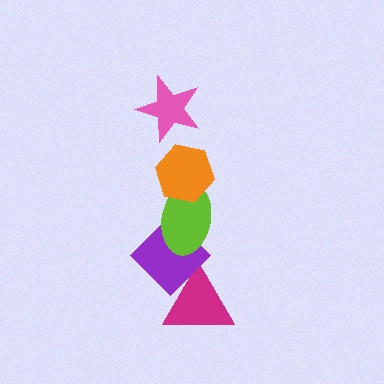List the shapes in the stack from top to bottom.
From top to bottom: the pink star, the orange hexagon, the lime ellipse, the purple diamond, the magenta triangle.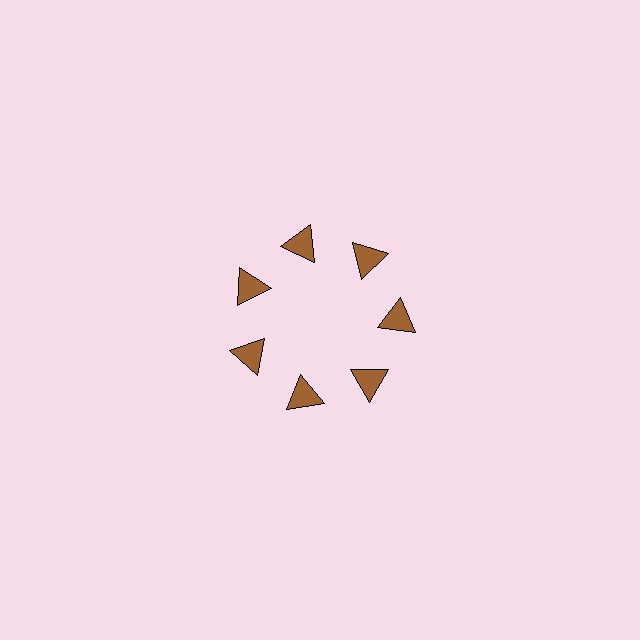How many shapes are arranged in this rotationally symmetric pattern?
There are 7 shapes, arranged in 7 groups of 1.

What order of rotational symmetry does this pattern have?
This pattern has 7-fold rotational symmetry.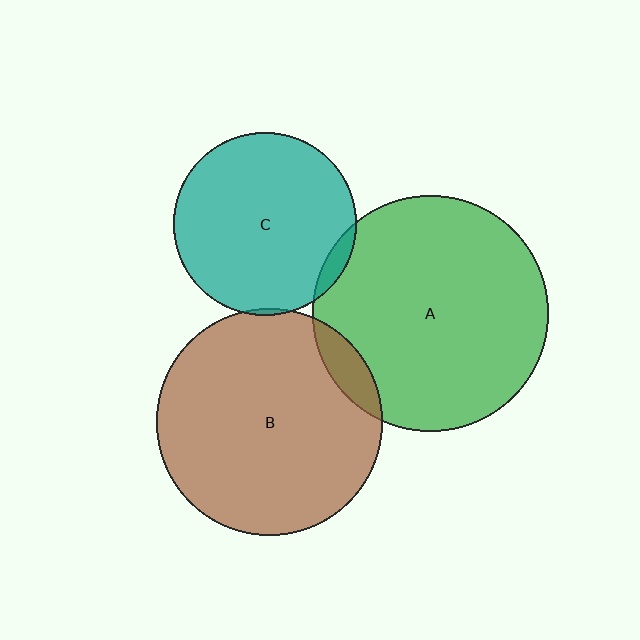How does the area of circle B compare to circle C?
Approximately 1.5 times.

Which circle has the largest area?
Circle A (green).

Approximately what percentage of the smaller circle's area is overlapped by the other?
Approximately 5%.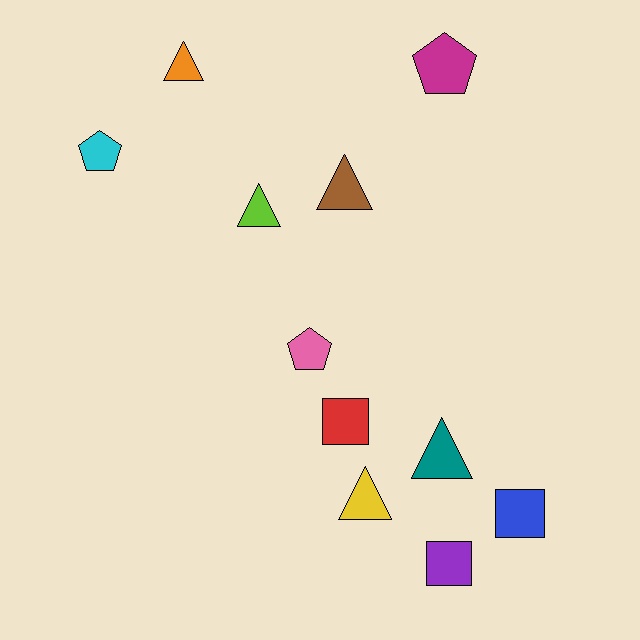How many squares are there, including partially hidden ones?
There are 3 squares.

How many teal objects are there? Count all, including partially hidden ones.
There is 1 teal object.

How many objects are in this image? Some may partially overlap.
There are 11 objects.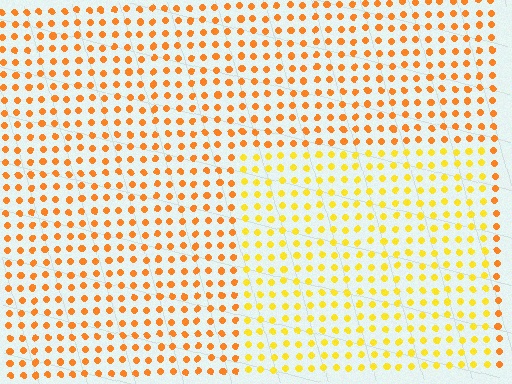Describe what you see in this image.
The image is filled with small orange elements in a uniform arrangement. A rectangle-shaped region is visible where the elements are tinted to a slightly different hue, forming a subtle color boundary.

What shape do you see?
I see a rectangle.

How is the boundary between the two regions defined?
The boundary is defined purely by a slight shift in hue (about 27 degrees). Spacing, size, and orientation are identical on both sides.